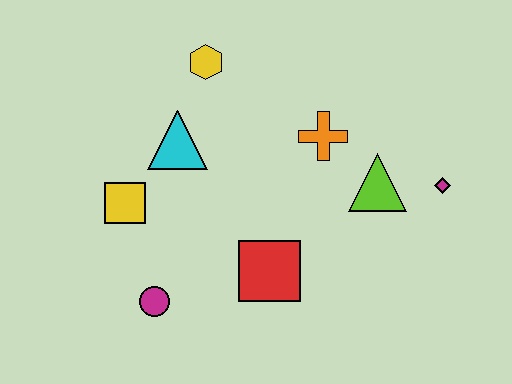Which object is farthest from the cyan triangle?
The magenta diamond is farthest from the cyan triangle.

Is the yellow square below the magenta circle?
No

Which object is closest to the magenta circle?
The yellow square is closest to the magenta circle.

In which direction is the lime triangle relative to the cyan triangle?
The lime triangle is to the right of the cyan triangle.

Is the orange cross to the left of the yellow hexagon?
No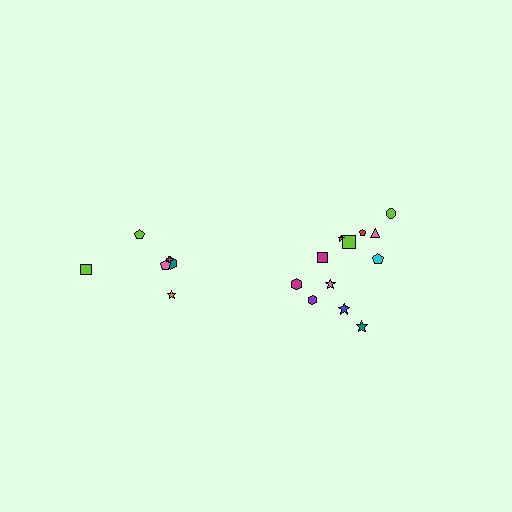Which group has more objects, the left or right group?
The right group.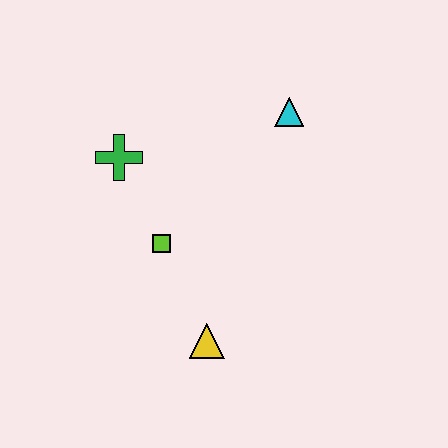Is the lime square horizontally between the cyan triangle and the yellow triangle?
No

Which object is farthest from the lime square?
The cyan triangle is farthest from the lime square.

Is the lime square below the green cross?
Yes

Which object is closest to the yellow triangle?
The lime square is closest to the yellow triangle.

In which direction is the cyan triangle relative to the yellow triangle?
The cyan triangle is above the yellow triangle.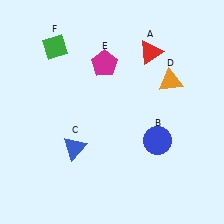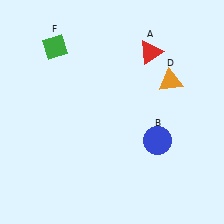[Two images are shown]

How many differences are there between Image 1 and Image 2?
There are 2 differences between the two images.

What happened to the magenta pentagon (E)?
The magenta pentagon (E) was removed in Image 2. It was in the top-left area of Image 1.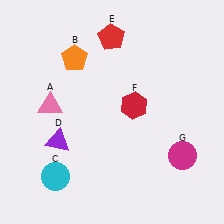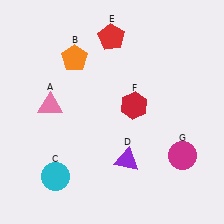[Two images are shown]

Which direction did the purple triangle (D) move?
The purple triangle (D) moved right.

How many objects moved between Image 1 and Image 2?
1 object moved between the two images.